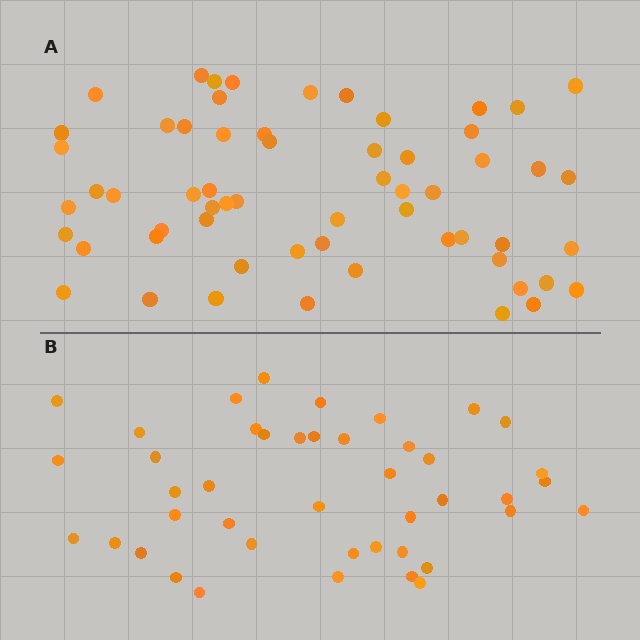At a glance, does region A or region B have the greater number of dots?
Region A (the top region) has more dots.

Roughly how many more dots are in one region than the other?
Region A has approximately 15 more dots than region B.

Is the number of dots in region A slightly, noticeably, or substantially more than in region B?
Region A has noticeably more, but not dramatically so. The ratio is roughly 1.4 to 1.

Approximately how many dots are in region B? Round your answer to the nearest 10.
About 40 dots. (The exact count is 43, which rounds to 40.)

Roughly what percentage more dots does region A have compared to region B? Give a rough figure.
About 40% more.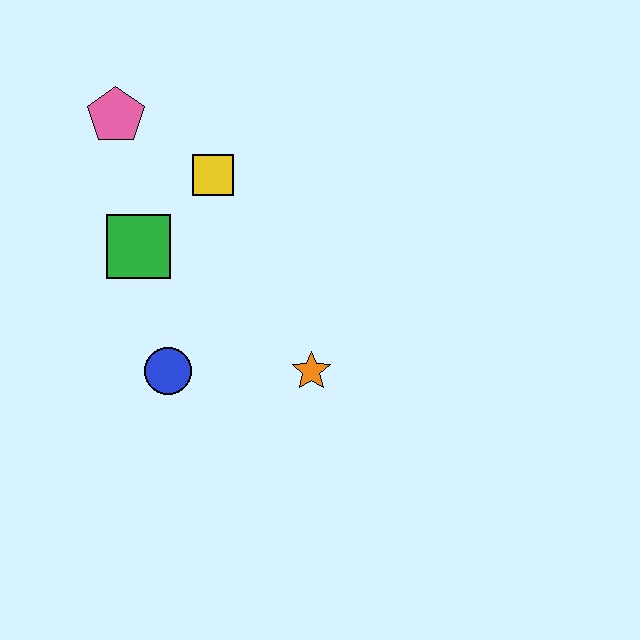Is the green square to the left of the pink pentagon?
No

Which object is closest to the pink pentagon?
The yellow square is closest to the pink pentagon.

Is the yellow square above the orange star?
Yes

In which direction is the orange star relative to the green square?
The orange star is to the right of the green square.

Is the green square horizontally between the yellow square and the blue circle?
No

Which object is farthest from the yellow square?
The orange star is farthest from the yellow square.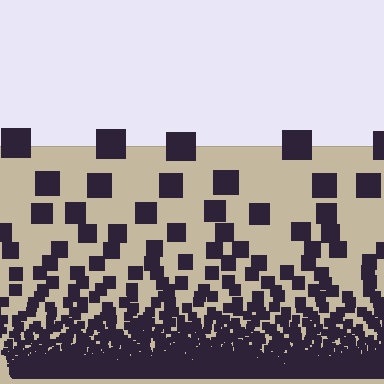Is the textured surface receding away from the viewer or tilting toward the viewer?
The surface appears to tilt toward the viewer. Texture elements get larger and sparser toward the top.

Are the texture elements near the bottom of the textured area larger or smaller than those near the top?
Smaller. The gradient is inverted — elements near the bottom are smaller and denser.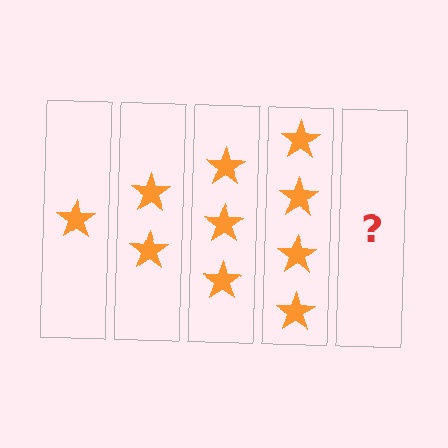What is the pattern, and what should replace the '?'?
The pattern is that each step adds one more star. The '?' should be 5 stars.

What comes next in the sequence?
The next element should be 5 stars.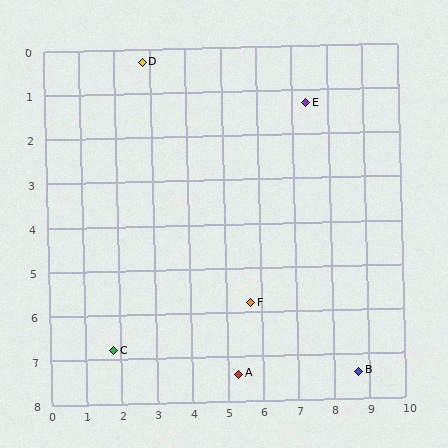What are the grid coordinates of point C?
Point C is at approximately (1.8, 6.8).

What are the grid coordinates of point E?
Point E is at approximately (7.4, 1.3).